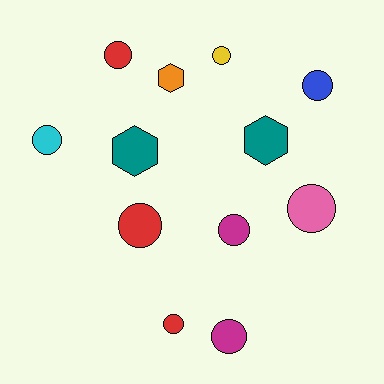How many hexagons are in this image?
There are 3 hexagons.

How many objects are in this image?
There are 12 objects.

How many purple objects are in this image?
There are no purple objects.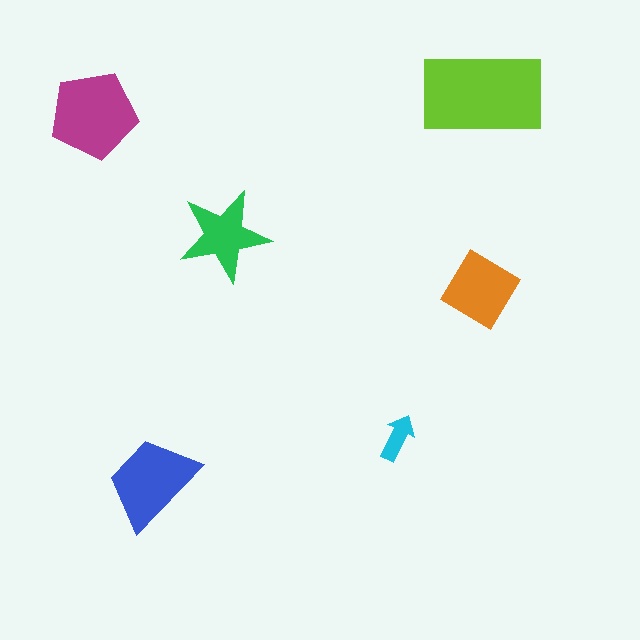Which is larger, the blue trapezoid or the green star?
The blue trapezoid.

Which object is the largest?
The lime rectangle.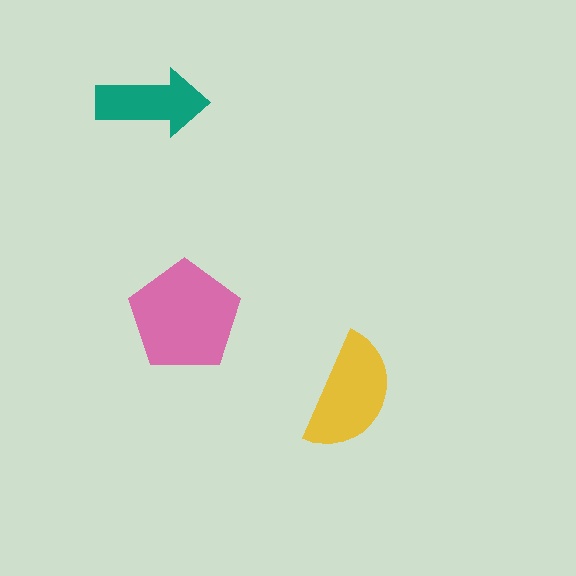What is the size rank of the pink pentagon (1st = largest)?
1st.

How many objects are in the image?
There are 3 objects in the image.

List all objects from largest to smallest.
The pink pentagon, the yellow semicircle, the teal arrow.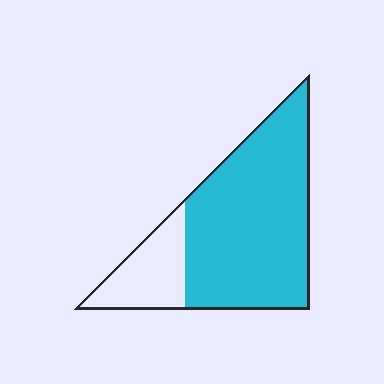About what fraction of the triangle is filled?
About four fifths (4/5).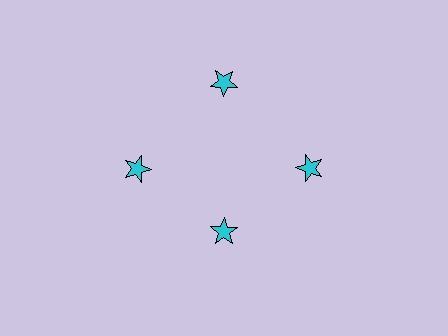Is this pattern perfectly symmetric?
No. The 4 cyan stars are arranged in a ring, but one element near the 6 o'clock position is pulled inward toward the center, breaking the 4-fold rotational symmetry.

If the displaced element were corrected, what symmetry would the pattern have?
It would have 4-fold rotational symmetry — the pattern would map onto itself every 90 degrees.